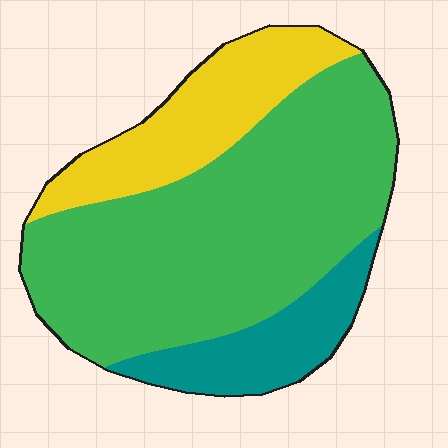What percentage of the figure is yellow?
Yellow takes up between a sixth and a third of the figure.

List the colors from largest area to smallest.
From largest to smallest: green, yellow, teal.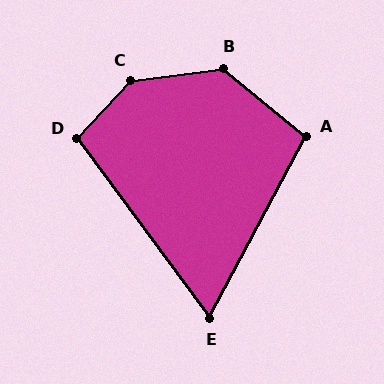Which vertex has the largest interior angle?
C, at approximately 140 degrees.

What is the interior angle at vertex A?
Approximately 101 degrees (obtuse).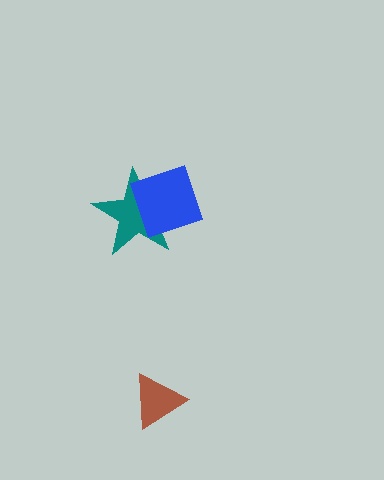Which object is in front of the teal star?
The blue diamond is in front of the teal star.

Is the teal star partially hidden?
Yes, it is partially covered by another shape.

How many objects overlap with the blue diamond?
1 object overlaps with the blue diamond.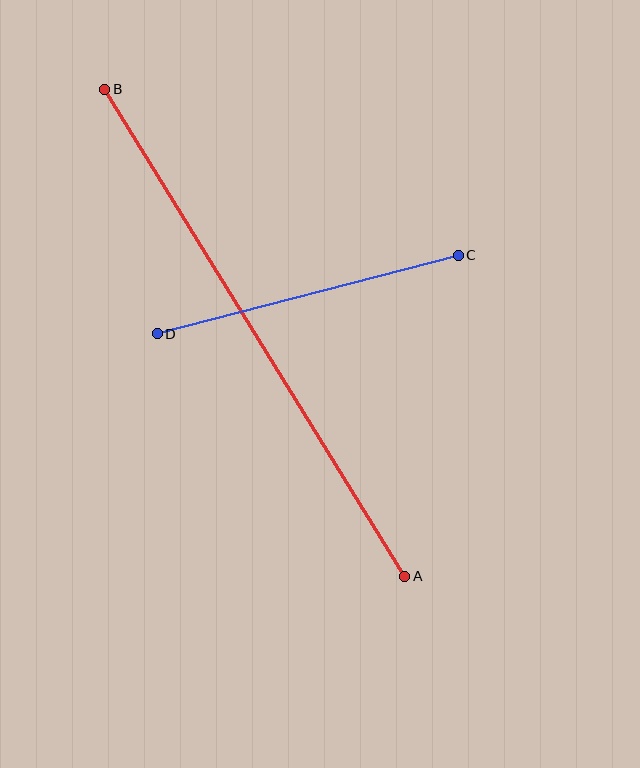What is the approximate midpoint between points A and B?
The midpoint is at approximately (255, 333) pixels.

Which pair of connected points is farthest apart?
Points A and B are farthest apart.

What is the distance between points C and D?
The distance is approximately 311 pixels.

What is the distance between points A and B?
The distance is approximately 572 pixels.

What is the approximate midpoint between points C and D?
The midpoint is at approximately (308, 294) pixels.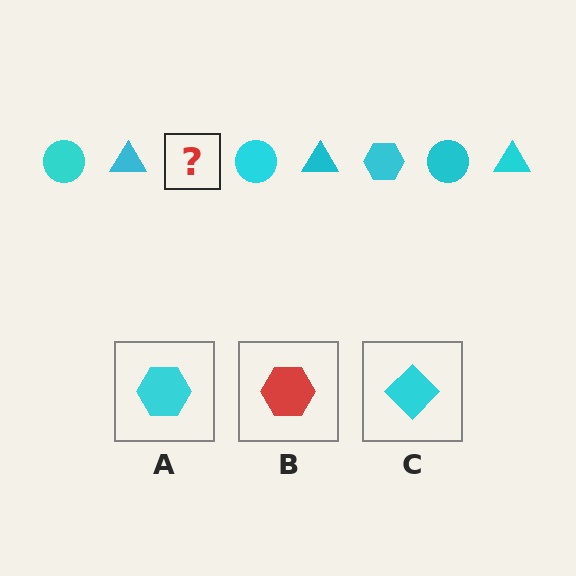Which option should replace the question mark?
Option A.